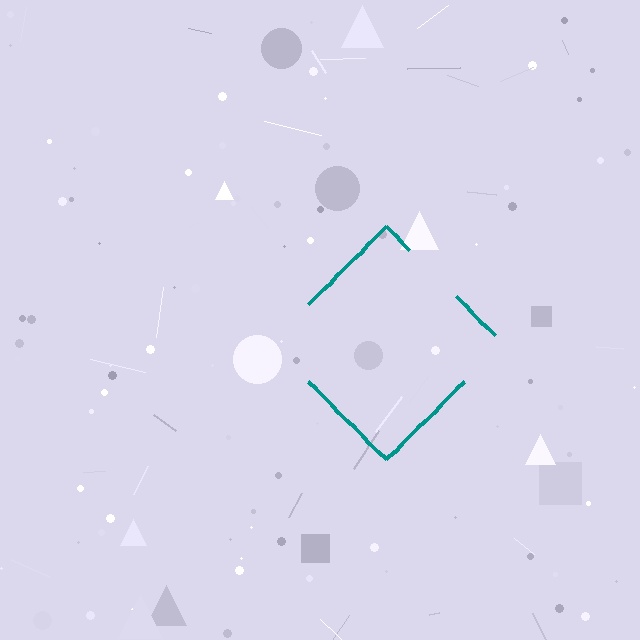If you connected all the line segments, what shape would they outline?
They would outline a diamond.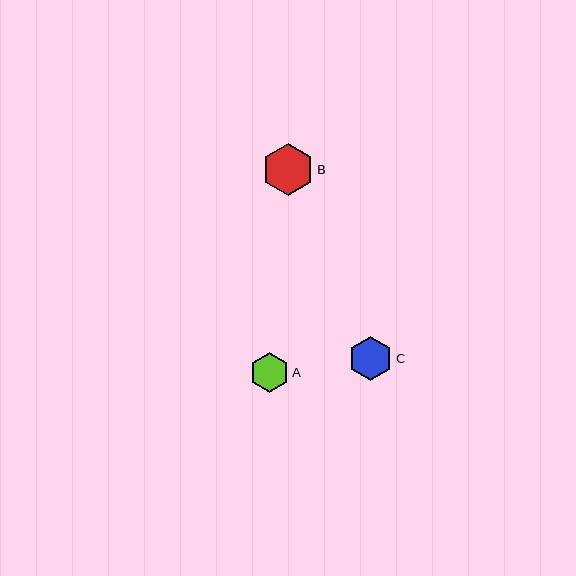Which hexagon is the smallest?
Hexagon A is the smallest with a size of approximately 40 pixels.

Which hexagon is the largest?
Hexagon B is the largest with a size of approximately 52 pixels.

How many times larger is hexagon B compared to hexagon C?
Hexagon B is approximately 1.2 times the size of hexagon C.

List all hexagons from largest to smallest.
From largest to smallest: B, C, A.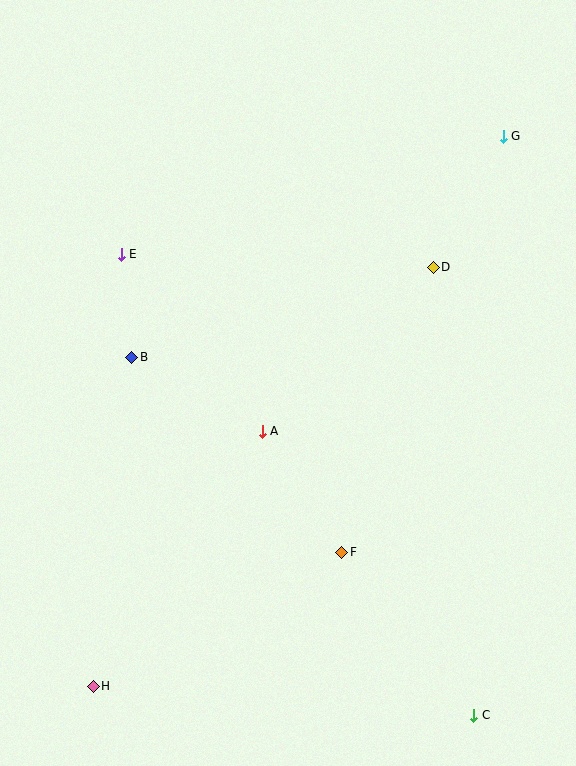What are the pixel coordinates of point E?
Point E is at (121, 254).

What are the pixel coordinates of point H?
Point H is at (93, 686).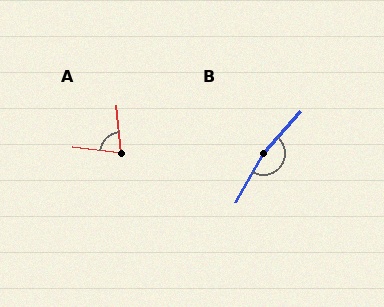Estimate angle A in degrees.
Approximately 77 degrees.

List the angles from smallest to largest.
A (77°), B (167°).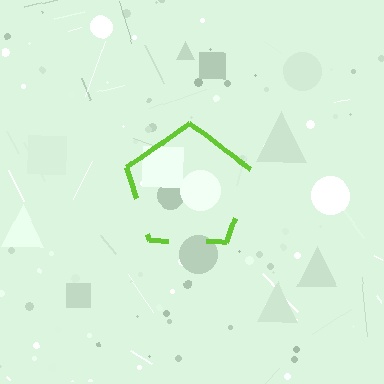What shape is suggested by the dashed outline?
The dashed outline suggests a pentagon.